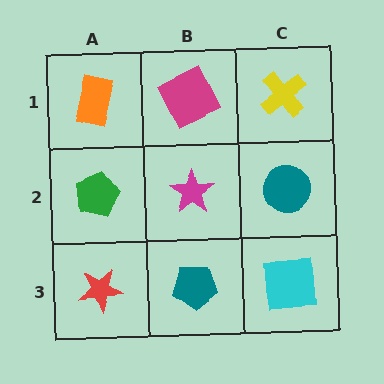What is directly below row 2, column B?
A teal pentagon.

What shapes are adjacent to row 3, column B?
A magenta star (row 2, column B), a red star (row 3, column A), a cyan square (row 3, column C).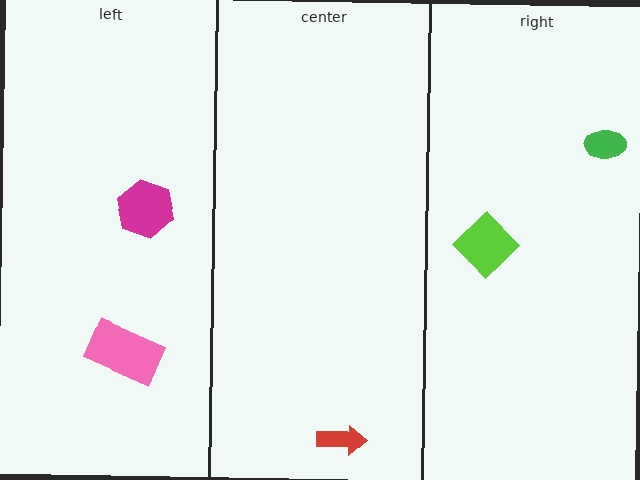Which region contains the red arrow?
The center region.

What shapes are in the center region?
The red arrow.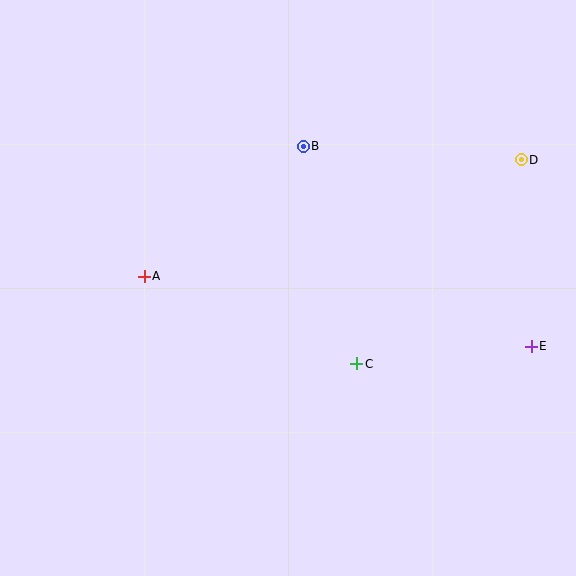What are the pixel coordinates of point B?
Point B is at (303, 146).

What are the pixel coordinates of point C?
Point C is at (357, 364).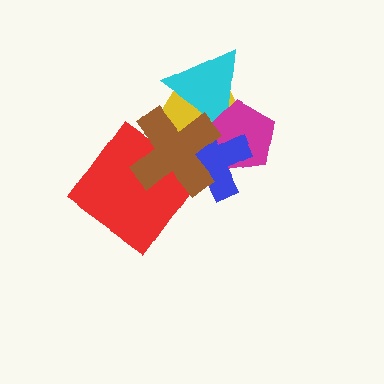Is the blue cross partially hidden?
Yes, it is partially covered by another shape.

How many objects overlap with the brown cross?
5 objects overlap with the brown cross.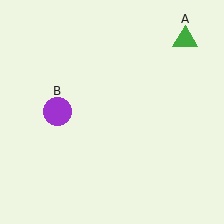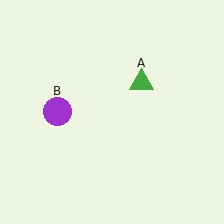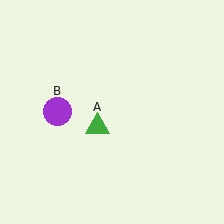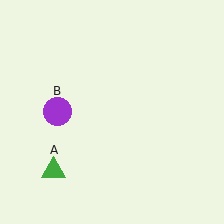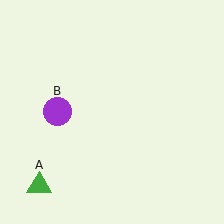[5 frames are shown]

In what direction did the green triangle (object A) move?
The green triangle (object A) moved down and to the left.